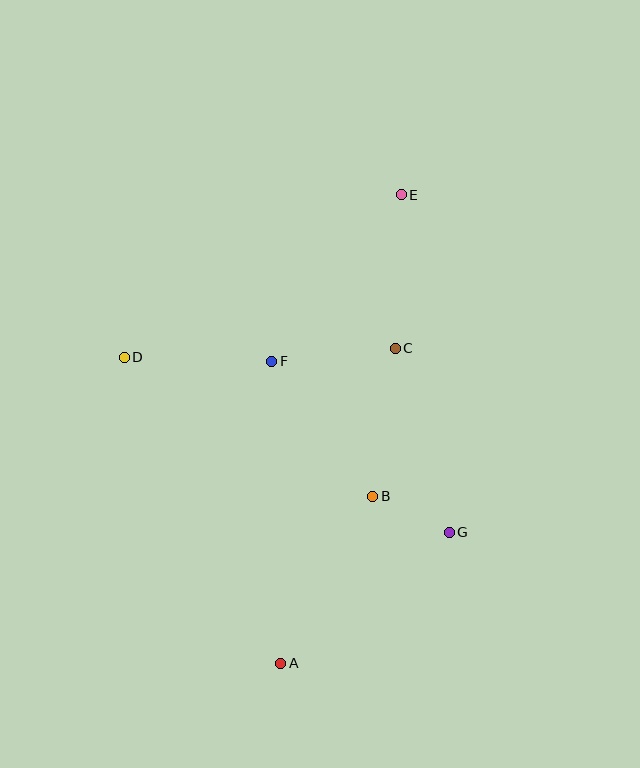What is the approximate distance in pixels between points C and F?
The distance between C and F is approximately 124 pixels.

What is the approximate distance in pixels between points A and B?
The distance between A and B is approximately 191 pixels.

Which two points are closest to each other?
Points B and G are closest to each other.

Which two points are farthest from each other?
Points A and E are farthest from each other.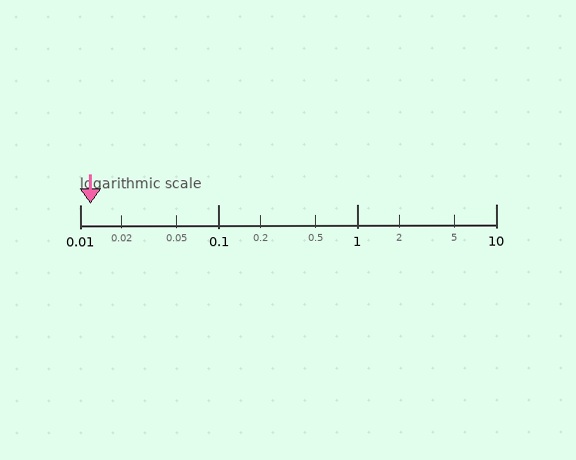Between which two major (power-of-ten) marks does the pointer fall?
The pointer is between 0.01 and 0.1.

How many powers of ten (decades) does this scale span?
The scale spans 3 decades, from 0.01 to 10.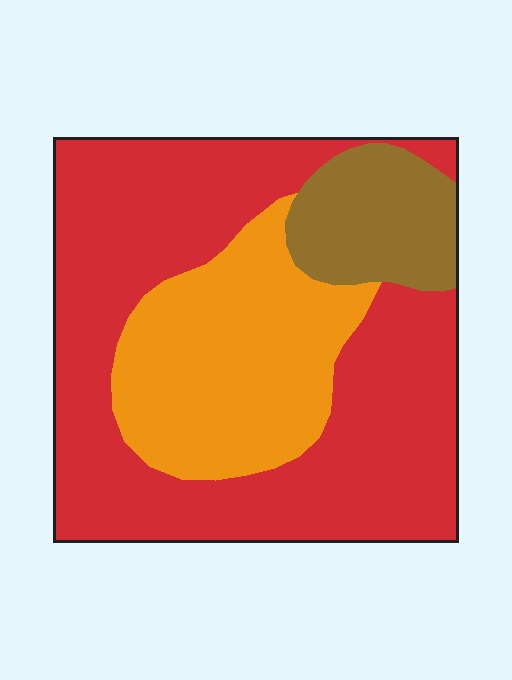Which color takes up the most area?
Red, at roughly 60%.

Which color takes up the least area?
Brown, at roughly 15%.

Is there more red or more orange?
Red.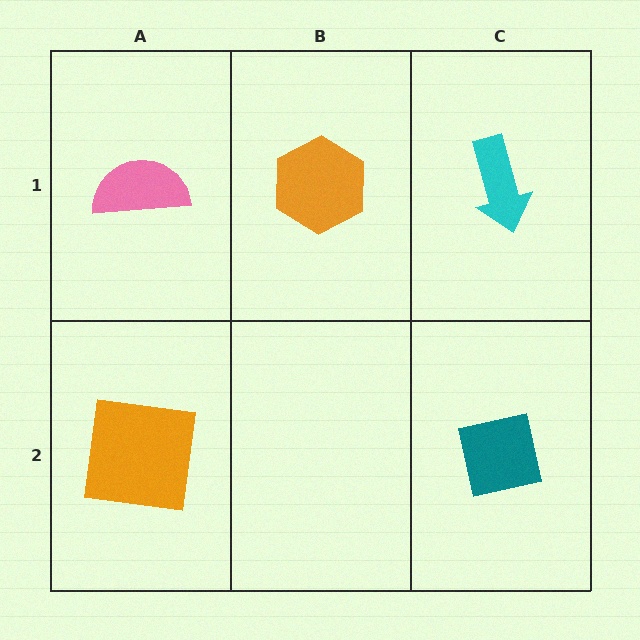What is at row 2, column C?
A teal square.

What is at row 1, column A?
A pink semicircle.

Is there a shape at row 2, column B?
No, that cell is empty.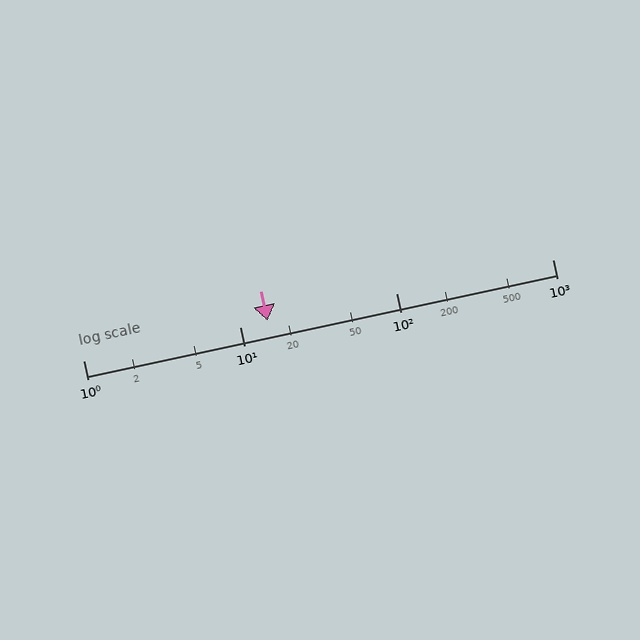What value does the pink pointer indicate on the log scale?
The pointer indicates approximately 15.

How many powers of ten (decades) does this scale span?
The scale spans 3 decades, from 1 to 1000.